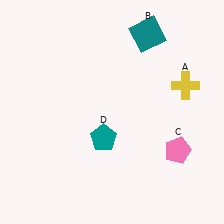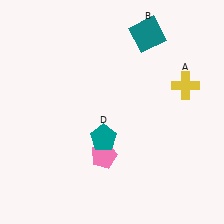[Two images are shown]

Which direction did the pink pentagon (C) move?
The pink pentagon (C) moved left.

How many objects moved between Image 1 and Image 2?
1 object moved between the two images.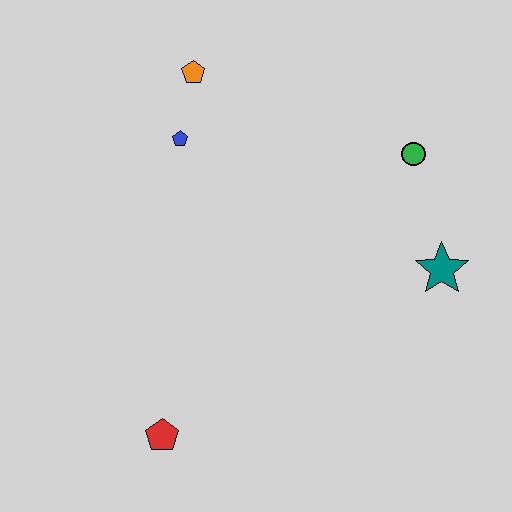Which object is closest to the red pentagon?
The blue pentagon is closest to the red pentagon.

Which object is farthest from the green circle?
The red pentagon is farthest from the green circle.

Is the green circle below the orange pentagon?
Yes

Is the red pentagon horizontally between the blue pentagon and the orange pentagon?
No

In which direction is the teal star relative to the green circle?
The teal star is below the green circle.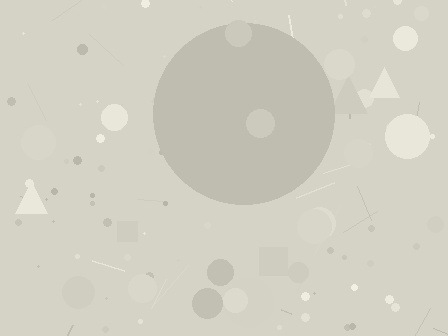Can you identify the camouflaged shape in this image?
The camouflaged shape is a circle.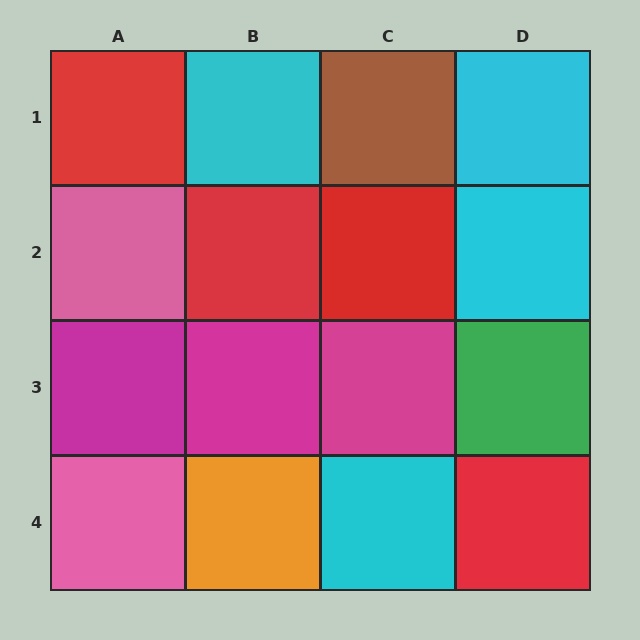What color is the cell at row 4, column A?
Pink.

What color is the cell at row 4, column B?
Orange.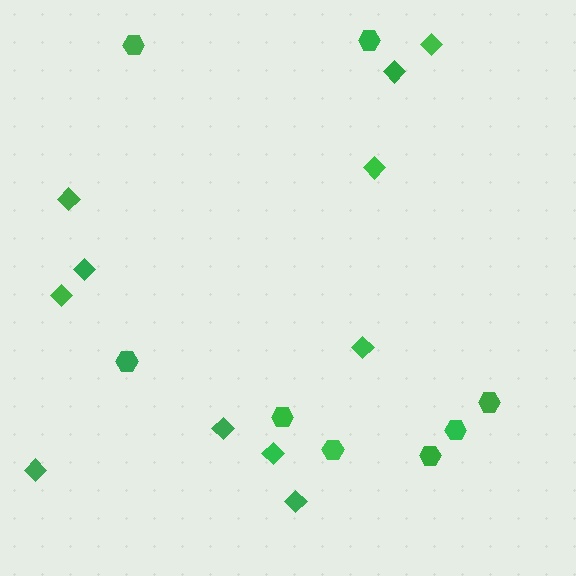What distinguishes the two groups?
There are 2 groups: one group of diamonds (11) and one group of hexagons (8).